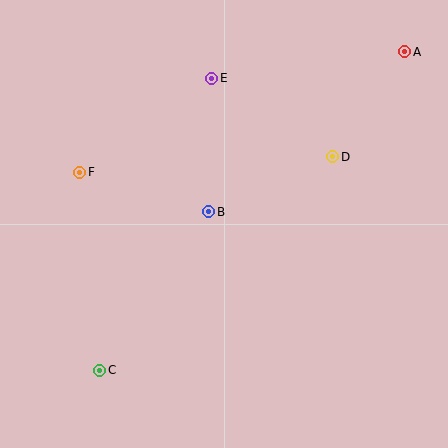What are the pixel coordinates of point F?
Point F is at (80, 172).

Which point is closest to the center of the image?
Point B at (209, 212) is closest to the center.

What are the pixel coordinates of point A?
Point A is at (405, 52).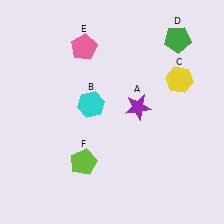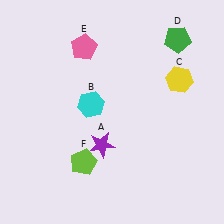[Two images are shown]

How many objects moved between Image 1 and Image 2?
1 object moved between the two images.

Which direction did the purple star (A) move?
The purple star (A) moved down.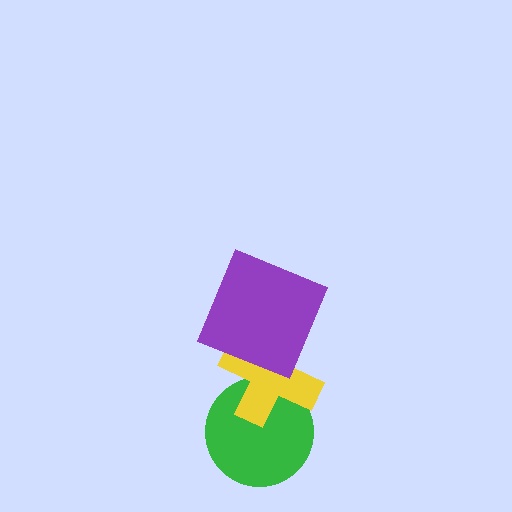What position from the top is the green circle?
The green circle is 3rd from the top.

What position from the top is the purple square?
The purple square is 1st from the top.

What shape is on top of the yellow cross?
The purple square is on top of the yellow cross.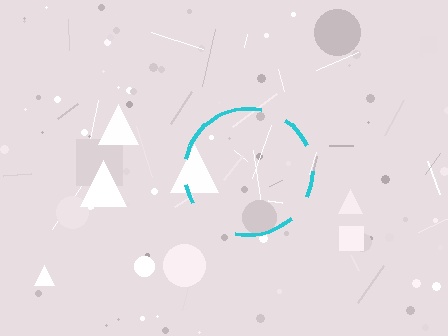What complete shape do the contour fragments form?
The contour fragments form a circle.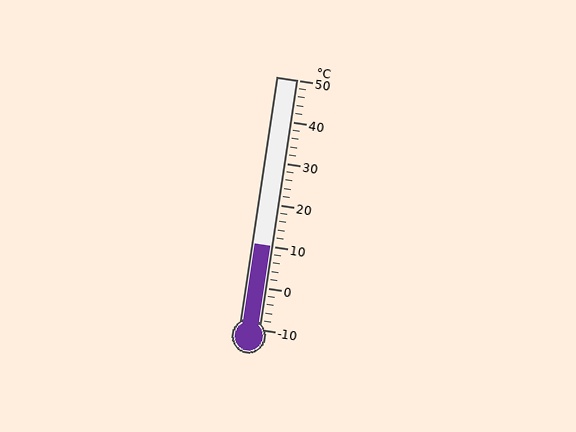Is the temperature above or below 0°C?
The temperature is above 0°C.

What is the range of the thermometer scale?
The thermometer scale ranges from -10°C to 50°C.